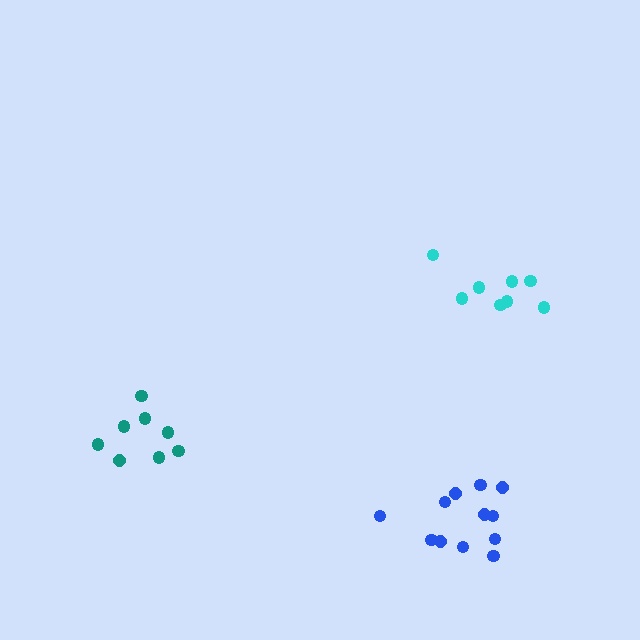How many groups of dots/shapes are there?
There are 3 groups.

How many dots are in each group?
Group 1: 8 dots, Group 2: 8 dots, Group 3: 12 dots (28 total).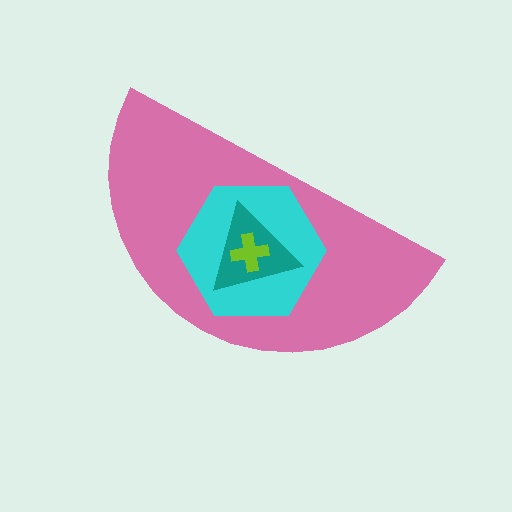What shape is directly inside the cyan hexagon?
The teal triangle.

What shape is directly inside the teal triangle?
The lime cross.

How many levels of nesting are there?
4.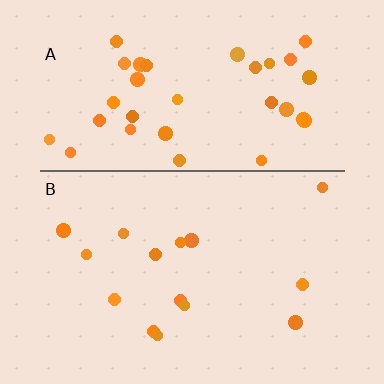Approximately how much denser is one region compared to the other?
Approximately 2.2× — region A over region B.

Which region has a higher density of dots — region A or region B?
A (the top).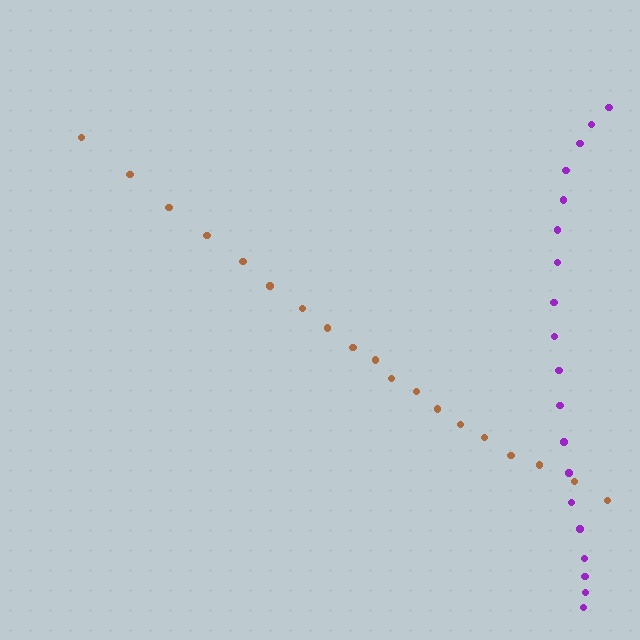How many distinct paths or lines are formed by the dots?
There are 2 distinct paths.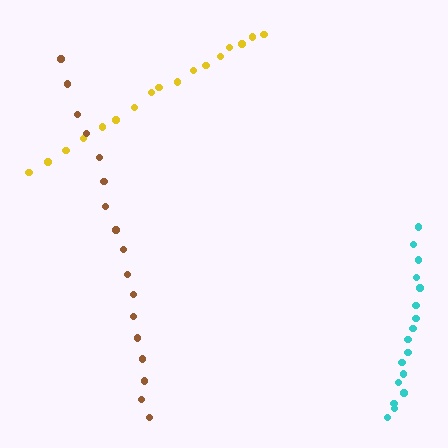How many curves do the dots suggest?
There are 3 distinct paths.